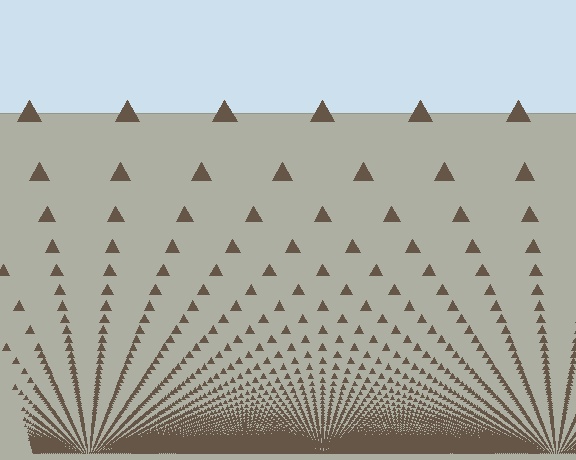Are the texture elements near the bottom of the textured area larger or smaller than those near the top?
Smaller. The gradient is inverted — elements near the bottom are smaller and denser.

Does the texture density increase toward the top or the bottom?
Density increases toward the bottom.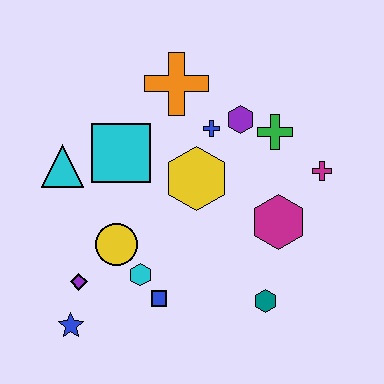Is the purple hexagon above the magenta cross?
Yes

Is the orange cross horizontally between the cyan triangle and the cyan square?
No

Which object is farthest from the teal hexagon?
The cyan triangle is farthest from the teal hexagon.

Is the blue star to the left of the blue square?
Yes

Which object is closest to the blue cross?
The purple hexagon is closest to the blue cross.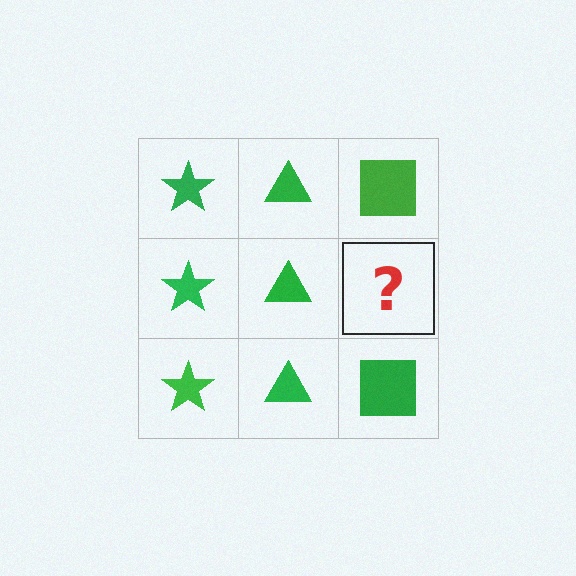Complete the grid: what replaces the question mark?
The question mark should be replaced with a green square.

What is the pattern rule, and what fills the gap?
The rule is that each column has a consistent shape. The gap should be filled with a green square.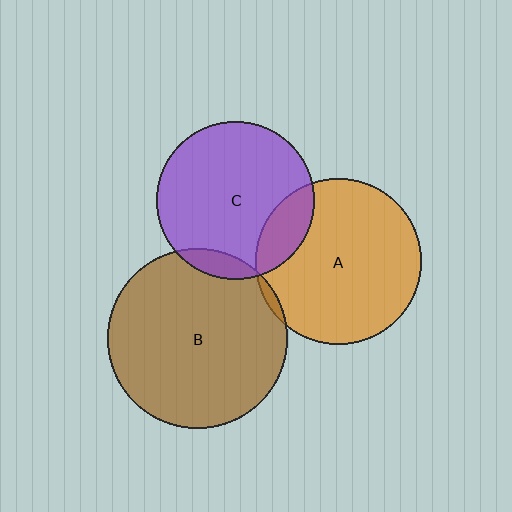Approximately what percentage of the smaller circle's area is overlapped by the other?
Approximately 10%.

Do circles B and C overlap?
Yes.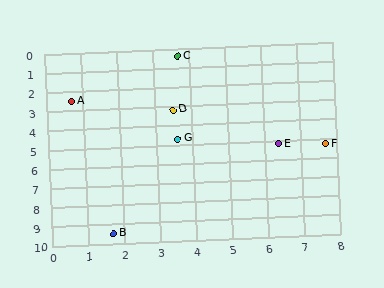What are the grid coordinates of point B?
Point B is at approximately (1.7, 9.5).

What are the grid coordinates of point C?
Point C is at approximately (3.7, 0.4).